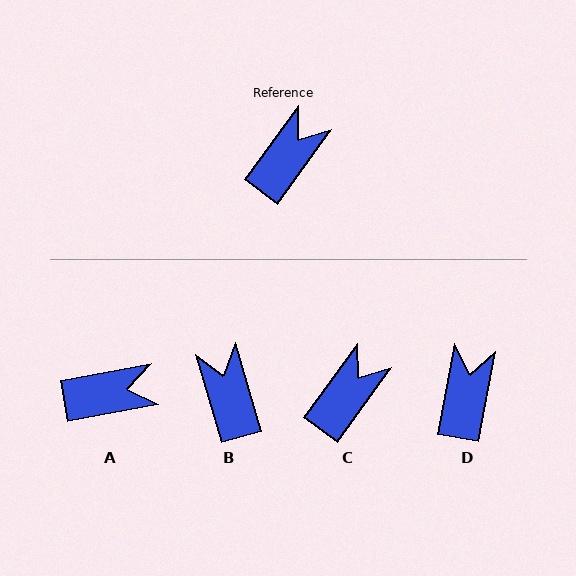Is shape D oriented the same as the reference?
No, it is off by about 26 degrees.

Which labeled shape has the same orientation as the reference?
C.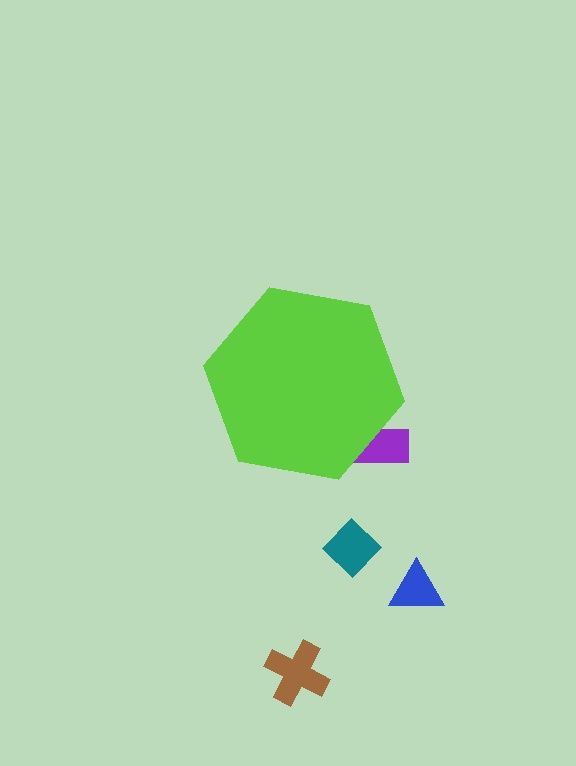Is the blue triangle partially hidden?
No, the blue triangle is fully visible.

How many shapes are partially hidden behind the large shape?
1 shape is partially hidden.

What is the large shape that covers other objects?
A lime hexagon.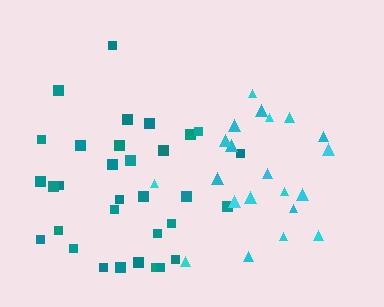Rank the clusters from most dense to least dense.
cyan, teal.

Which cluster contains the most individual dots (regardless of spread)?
Teal (33).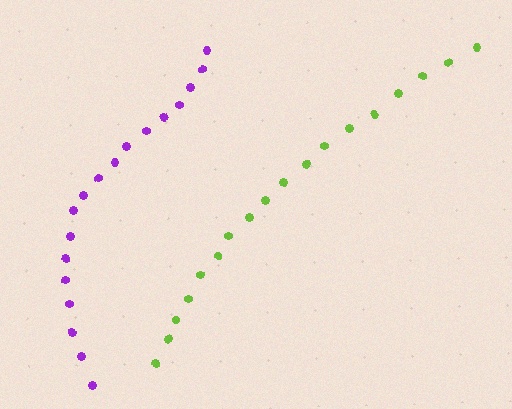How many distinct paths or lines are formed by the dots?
There are 2 distinct paths.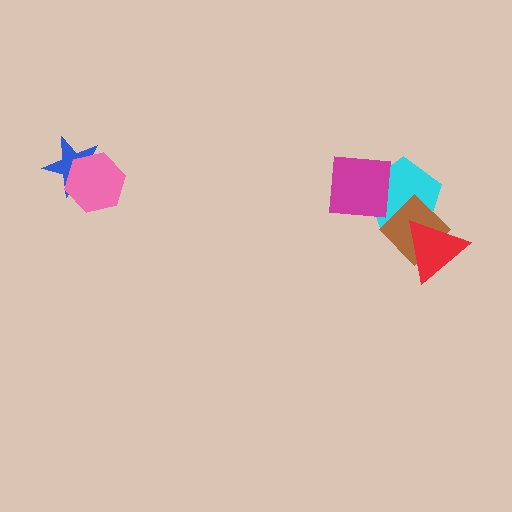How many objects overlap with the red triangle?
2 objects overlap with the red triangle.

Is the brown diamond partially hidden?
Yes, it is partially covered by another shape.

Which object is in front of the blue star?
The pink hexagon is in front of the blue star.